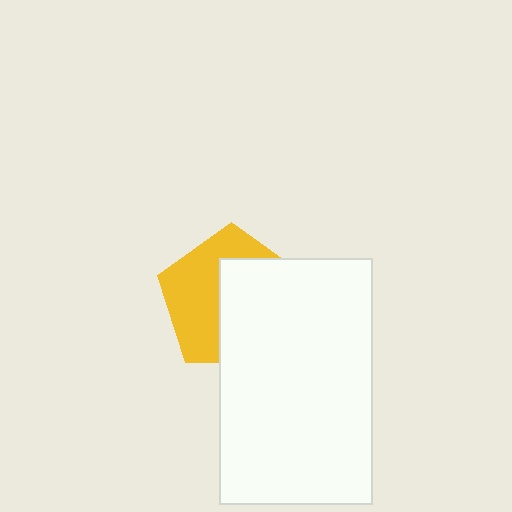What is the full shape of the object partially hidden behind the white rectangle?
The partially hidden object is a yellow pentagon.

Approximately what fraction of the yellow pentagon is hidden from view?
Roughly 53% of the yellow pentagon is hidden behind the white rectangle.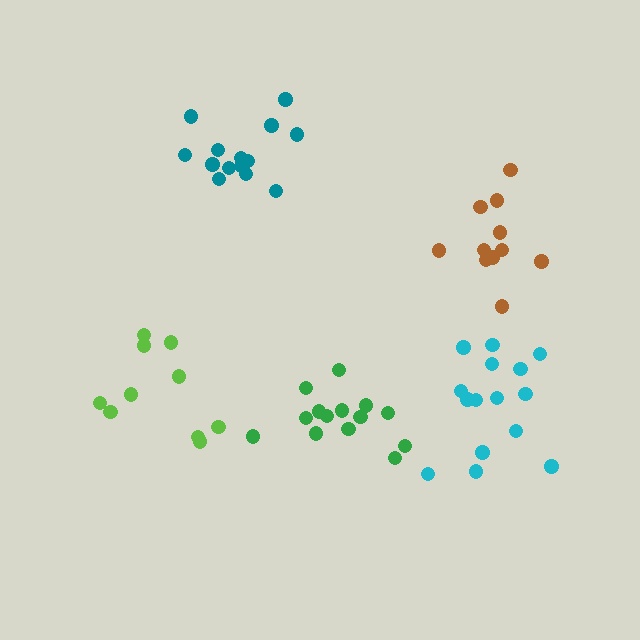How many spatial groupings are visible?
There are 5 spatial groupings.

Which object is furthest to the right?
The brown cluster is rightmost.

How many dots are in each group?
Group 1: 15 dots, Group 2: 14 dots, Group 3: 11 dots, Group 4: 15 dots, Group 5: 10 dots (65 total).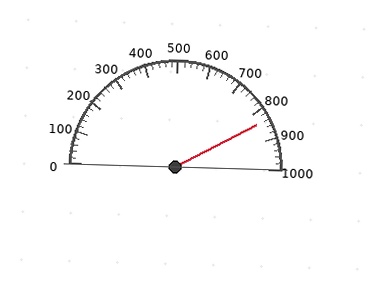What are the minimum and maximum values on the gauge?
The gauge ranges from 0 to 1000.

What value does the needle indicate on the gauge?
The needle indicates approximately 840.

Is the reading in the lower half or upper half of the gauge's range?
The reading is in the upper half of the range (0 to 1000).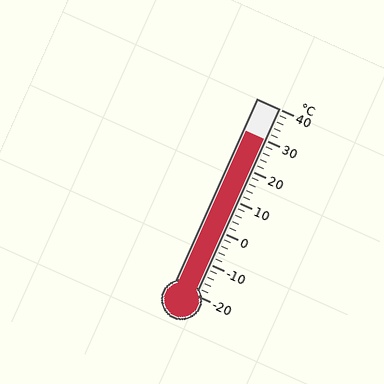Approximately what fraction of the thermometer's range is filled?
The thermometer is filled to approximately 85% of its range.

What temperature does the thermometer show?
The thermometer shows approximately 30°C.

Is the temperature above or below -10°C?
The temperature is above -10°C.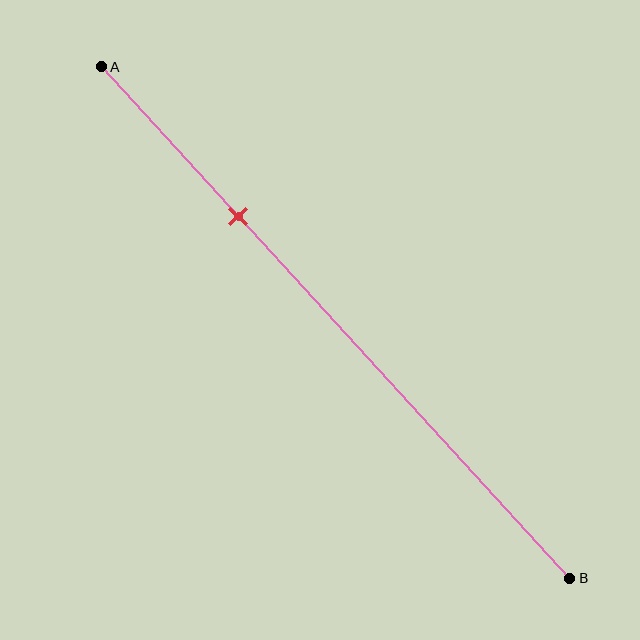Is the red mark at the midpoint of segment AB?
No, the mark is at about 30% from A, not at the 50% midpoint.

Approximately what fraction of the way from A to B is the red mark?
The red mark is approximately 30% of the way from A to B.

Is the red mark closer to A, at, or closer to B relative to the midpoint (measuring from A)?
The red mark is closer to point A than the midpoint of segment AB.